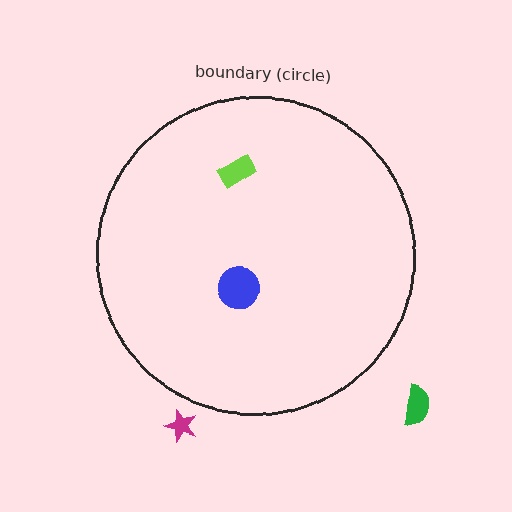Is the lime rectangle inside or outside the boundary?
Inside.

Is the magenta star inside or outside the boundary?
Outside.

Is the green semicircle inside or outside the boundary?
Outside.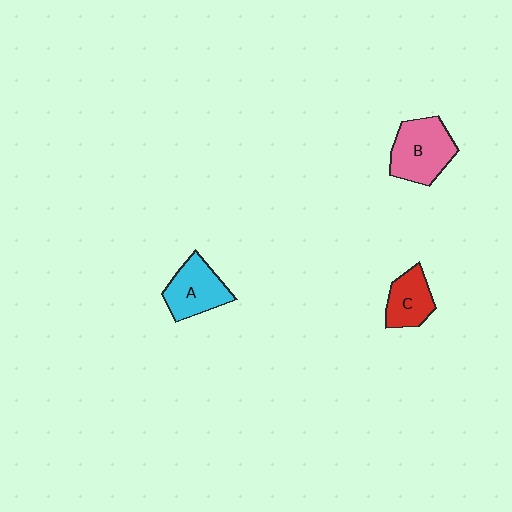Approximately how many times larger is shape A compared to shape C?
Approximately 1.2 times.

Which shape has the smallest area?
Shape C (red).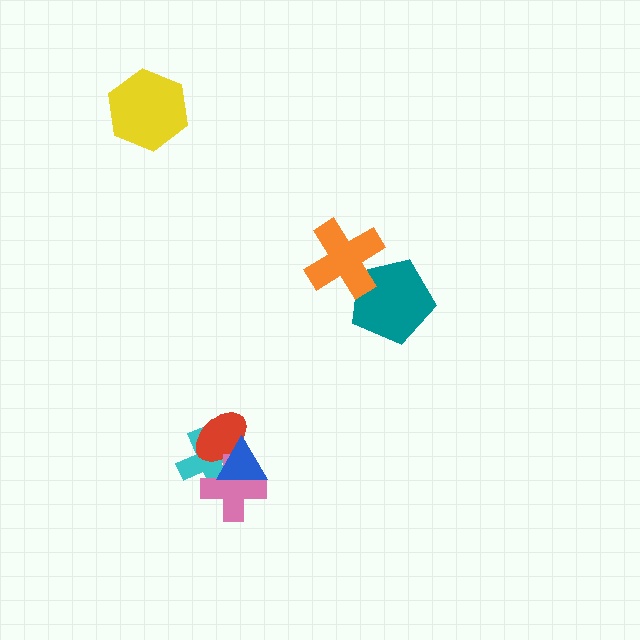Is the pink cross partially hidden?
Yes, it is partially covered by another shape.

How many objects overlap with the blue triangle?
3 objects overlap with the blue triangle.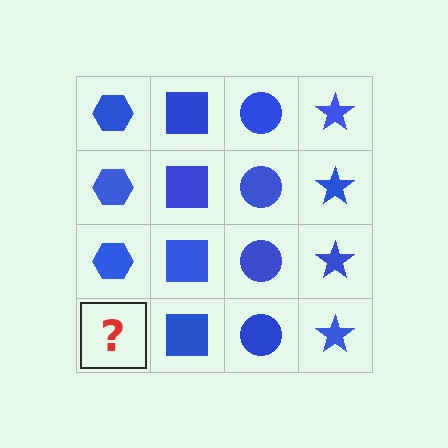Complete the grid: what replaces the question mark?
The question mark should be replaced with a blue hexagon.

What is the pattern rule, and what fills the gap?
The rule is that each column has a consistent shape. The gap should be filled with a blue hexagon.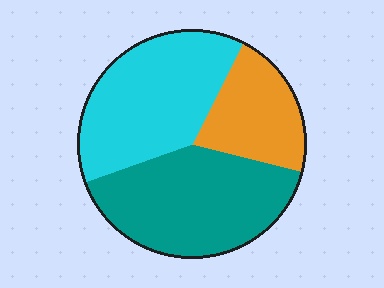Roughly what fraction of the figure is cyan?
Cyan takes up between a quarter and a half of the figure.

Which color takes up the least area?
Orange, at roughly 20%.